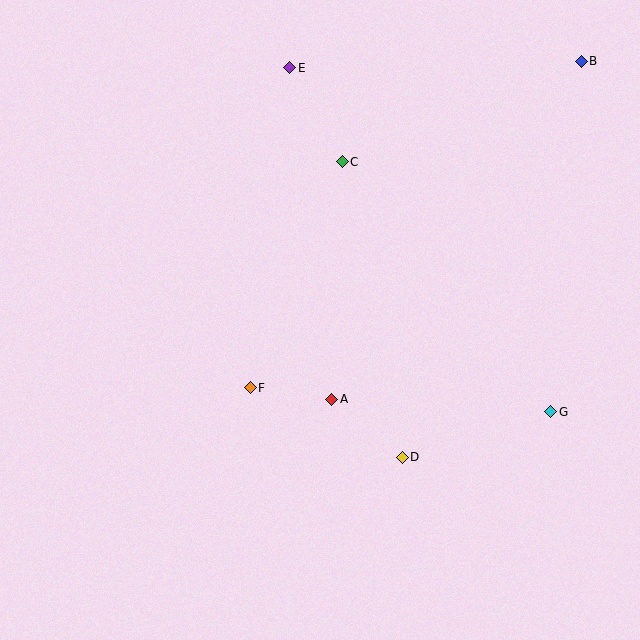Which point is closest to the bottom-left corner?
Point F is closest to the bottom-left corner.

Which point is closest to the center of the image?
Point A at (332, 399) is closest to the center.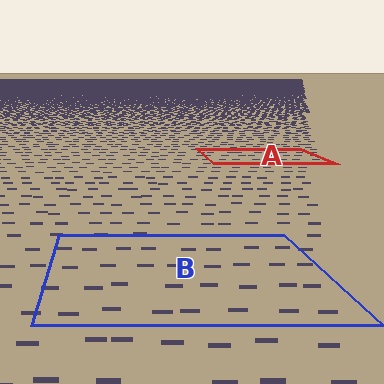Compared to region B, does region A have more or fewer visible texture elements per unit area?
Region A has more texture elements per unit area — they are packed more densely because it is farther away.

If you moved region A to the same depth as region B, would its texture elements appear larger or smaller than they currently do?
They would appear larger. At a closer depth, the same texture elements are projected at a bigger on-screen size.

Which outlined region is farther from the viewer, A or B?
Region A is farther from the viewer — the texture elements inside it appear smaller and more densely packed.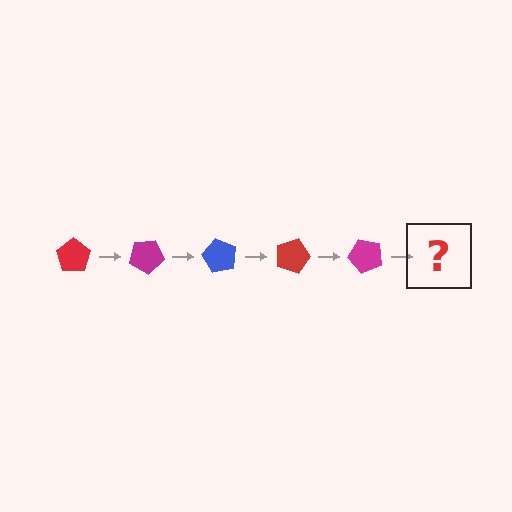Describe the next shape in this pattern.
It should be a blue pentagon, rotated 150 degrees from the start.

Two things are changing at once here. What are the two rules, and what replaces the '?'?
The two rules are that it rotates 30 degrees each step and the color cycles through red, magenta, and blue. The '?' should be a blue pentagon, rotated 150 degrees from the start.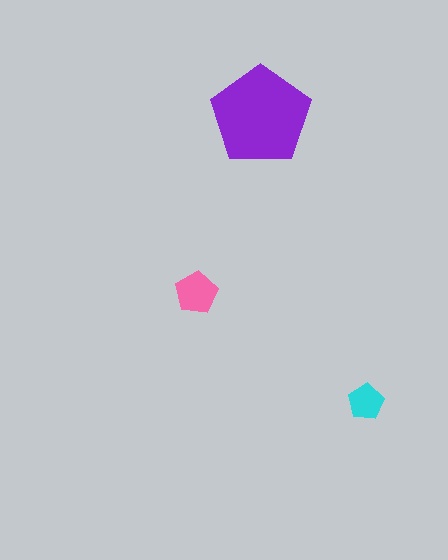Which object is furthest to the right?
The cyan pentagon is rightmost.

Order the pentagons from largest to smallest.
the purple one, the pink one, the cyan one.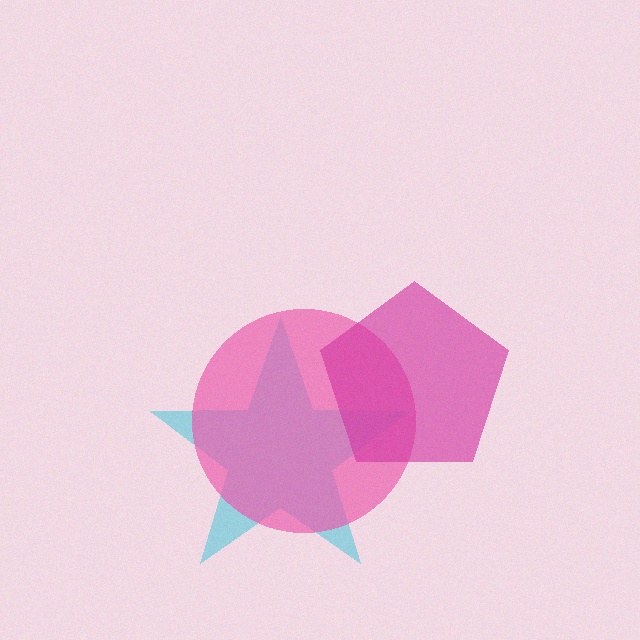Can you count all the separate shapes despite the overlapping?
Yes, there are 3 separate shapes.